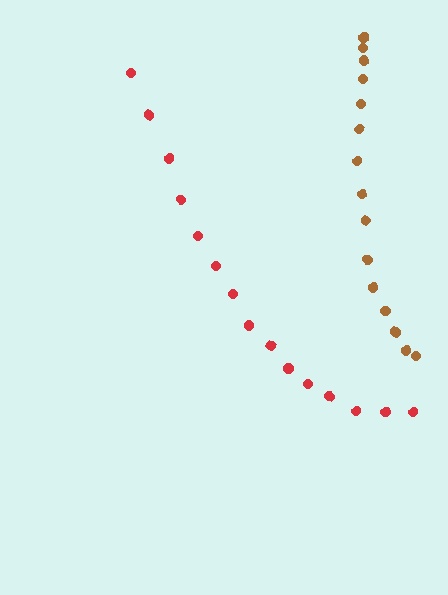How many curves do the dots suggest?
There are 2 distinct paths.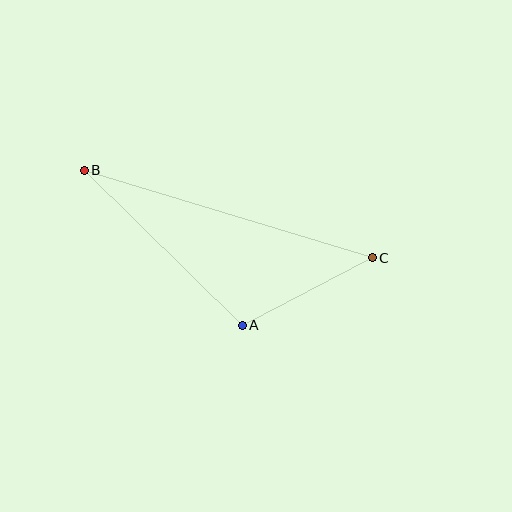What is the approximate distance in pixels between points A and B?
The distance between A and B is approximately 221 pixels.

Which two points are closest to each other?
Points A and C are closest to each other.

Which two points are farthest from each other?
Points B and C are farthest from each other.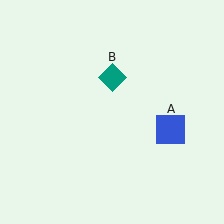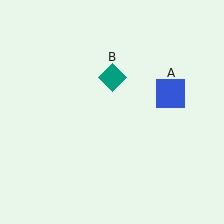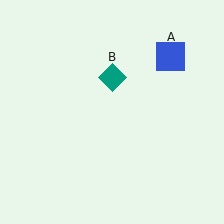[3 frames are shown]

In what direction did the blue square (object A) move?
The blue square (object A) moved up.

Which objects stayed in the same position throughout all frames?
Teal diamond (object B) remained stationary.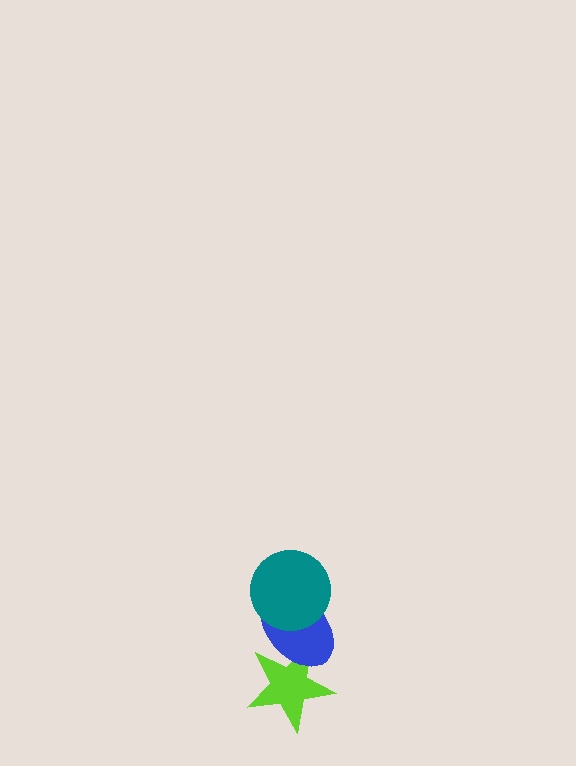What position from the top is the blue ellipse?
The blue ellipse is 2nd from the top.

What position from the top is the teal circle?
The teal circle is 1st from the top.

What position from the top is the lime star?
The lime star is 3rd from the top.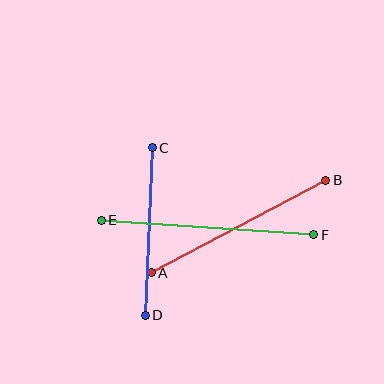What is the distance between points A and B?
The distance is approximately 197 pixels.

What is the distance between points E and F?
The distance is approximately 213 pixels.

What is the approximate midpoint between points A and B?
The midpoint is at approximately (238, 226) pixels.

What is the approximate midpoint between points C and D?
The midpoint is at approximately (149, 232) pixels.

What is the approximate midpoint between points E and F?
The midpoint is at approximately (207, 227) pixels.